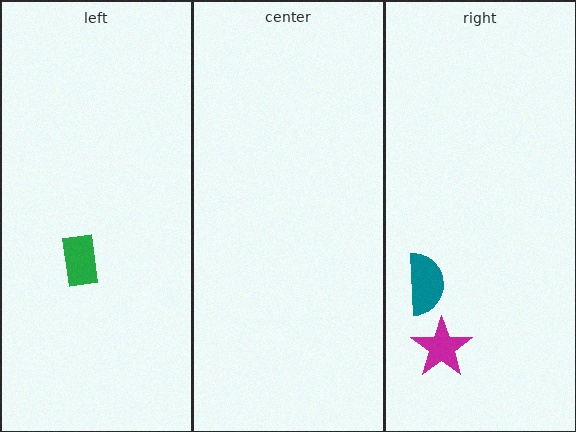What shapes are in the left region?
The green rectangle.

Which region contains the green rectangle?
The left region.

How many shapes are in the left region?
1.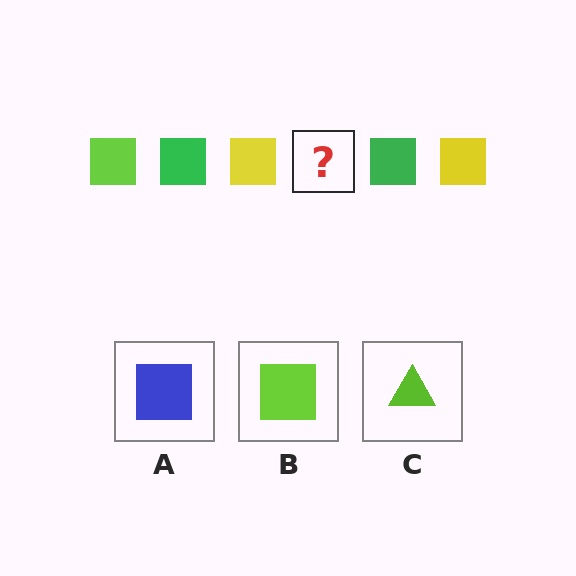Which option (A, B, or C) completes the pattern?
B.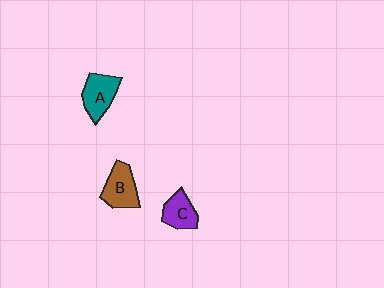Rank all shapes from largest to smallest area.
From largest to smallest: B (brown), A (teal), C (purple).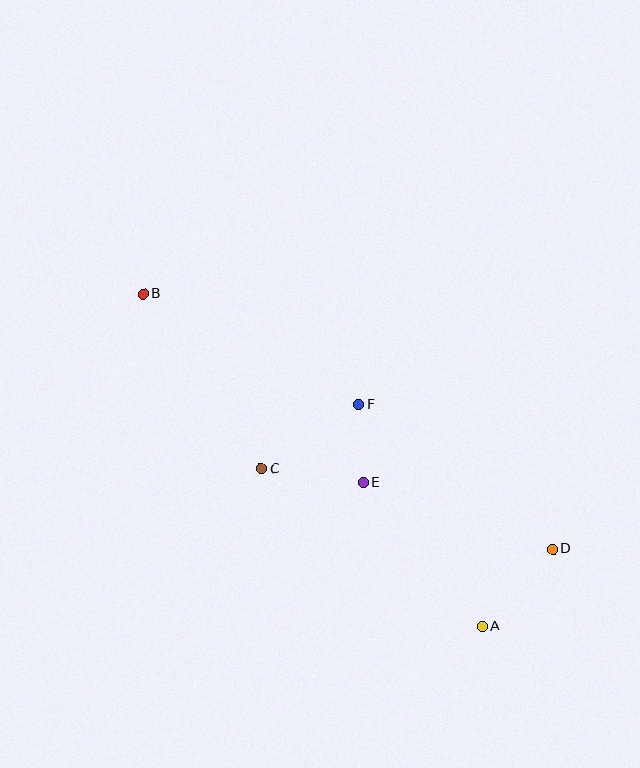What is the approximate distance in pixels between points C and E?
The distance between C and E is approximately 103 pixels.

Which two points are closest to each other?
Points E and F are closest to each other.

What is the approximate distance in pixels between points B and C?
The distance between B and C is approximately 211 pixels.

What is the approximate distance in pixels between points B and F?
The distance between B and F is approximately 242 pixels.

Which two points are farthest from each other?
Points B and D are farthest from each other.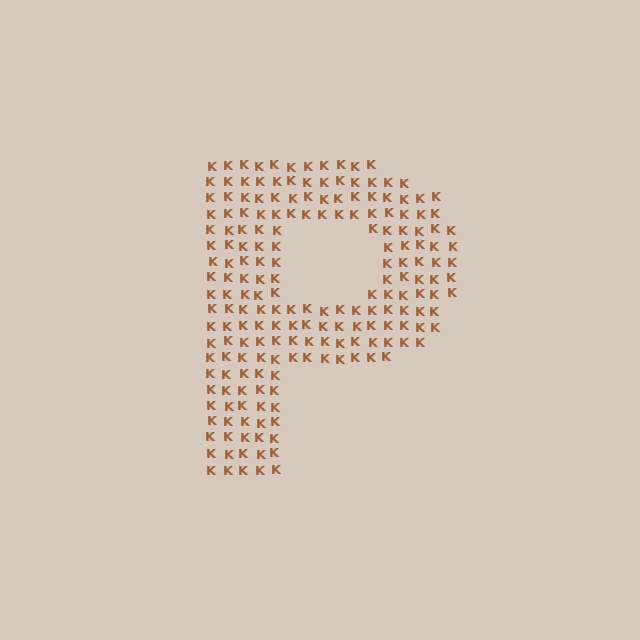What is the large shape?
The large shape is the letter P.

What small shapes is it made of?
It is made of small letter K's.